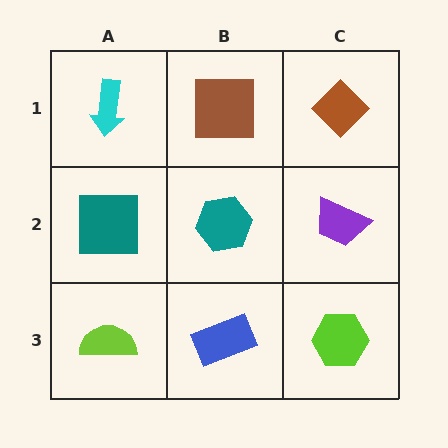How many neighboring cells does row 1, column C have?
2.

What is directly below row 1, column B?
A teal hexagon.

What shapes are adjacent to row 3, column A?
A teal square (row 2, column A), a blue rectangle (row 3, column B).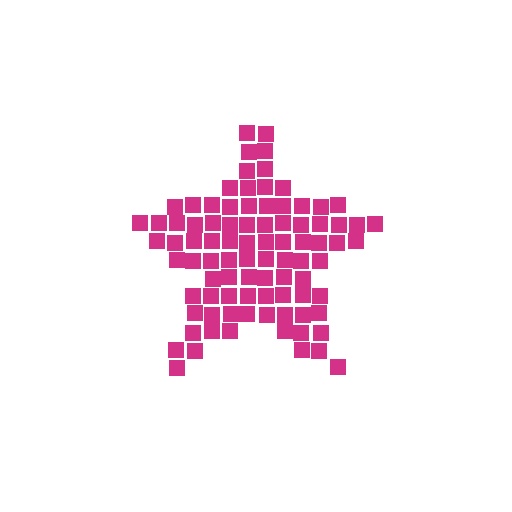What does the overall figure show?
The overall figure shows a star.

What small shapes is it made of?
It is made of small squares.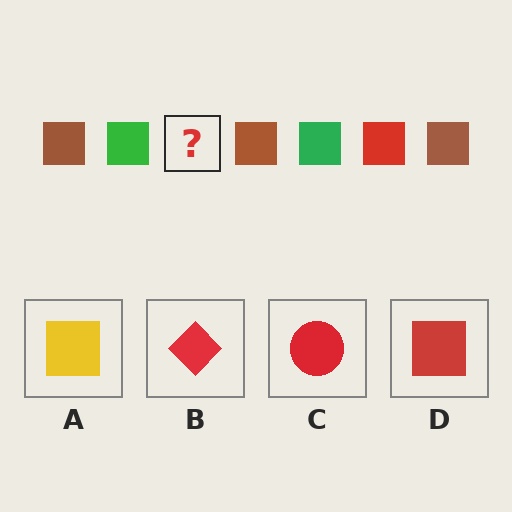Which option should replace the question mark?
Option D.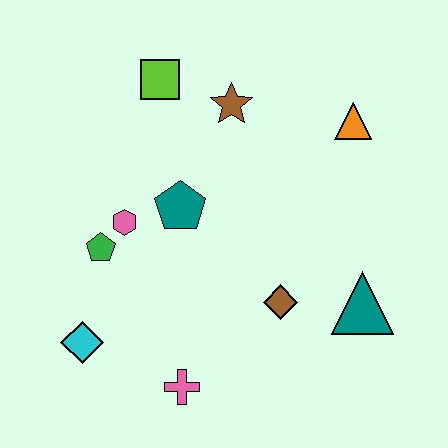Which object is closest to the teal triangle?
The brown diamond is closest to the teal triangle.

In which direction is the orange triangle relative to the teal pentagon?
The orange triangle is to the right of the teal pentagon.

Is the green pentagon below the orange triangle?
Yes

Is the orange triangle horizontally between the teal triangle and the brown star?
Yes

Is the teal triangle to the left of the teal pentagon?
No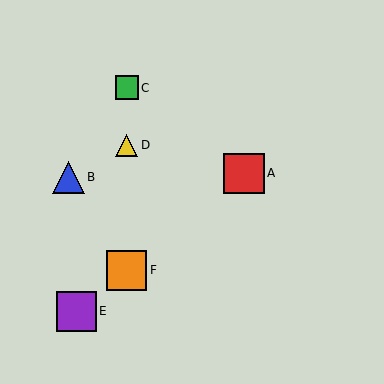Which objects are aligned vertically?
Objects C, D, F are aligned vertically.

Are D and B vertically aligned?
No, D is at x≈127 and B is at x≈68.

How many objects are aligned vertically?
3 objects (C, D, F) are aligned vertically.